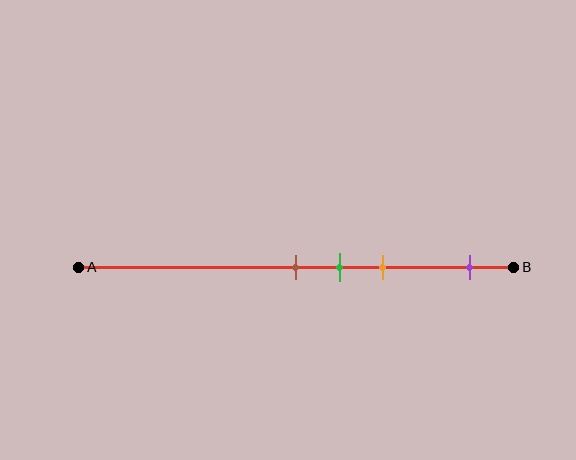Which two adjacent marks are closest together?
The brown and green marks are the closest adjacent pair.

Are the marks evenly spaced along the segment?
No, the marks are not evenly spaced.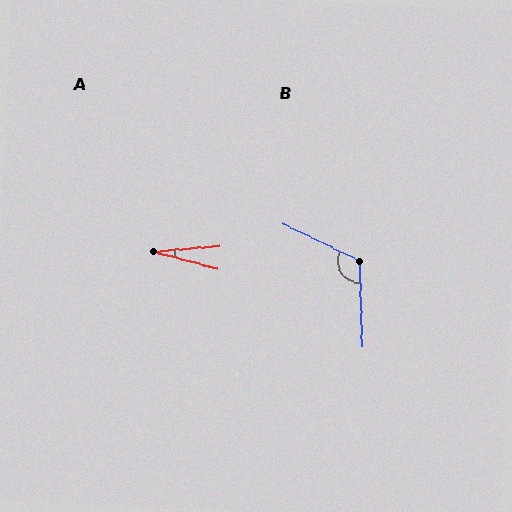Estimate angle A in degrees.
Approximately 20 degrees.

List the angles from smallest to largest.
A (20°), B (117°).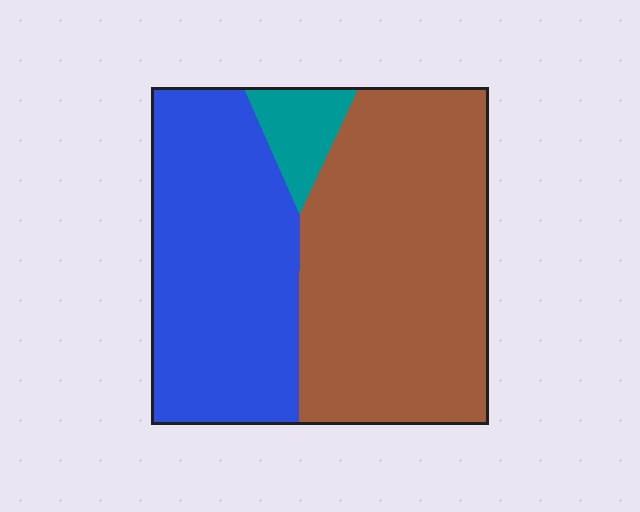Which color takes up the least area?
Teal, at roughly 5%.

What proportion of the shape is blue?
Blue takes up between a quarter and a half of the shape.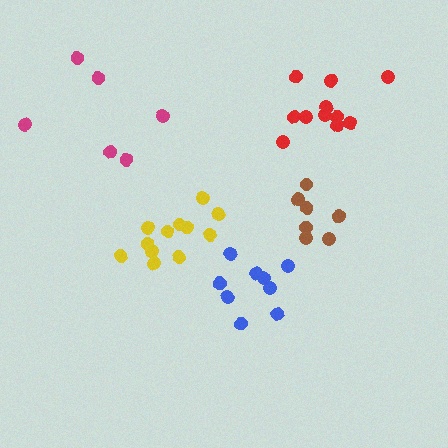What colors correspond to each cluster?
The clusters are colored: blue, magenta, brown, red, yellow.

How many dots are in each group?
Group 1: 10 dots, Group 2: 6 dots, Group 3: 8 dots, Group 4: 11 dots, Group 5: 12 dots (47 total).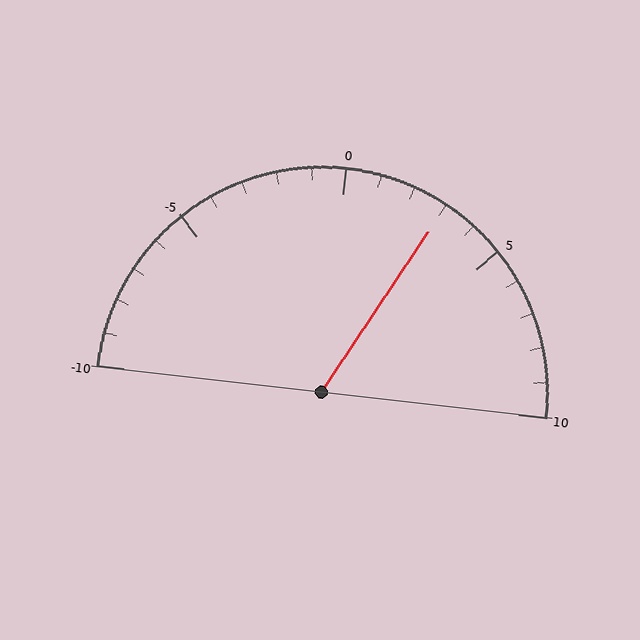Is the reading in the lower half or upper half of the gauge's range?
The reading is in the upper half of the range (-10 to 10).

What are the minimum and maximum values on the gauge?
The gauge ranges from -10 to 10.